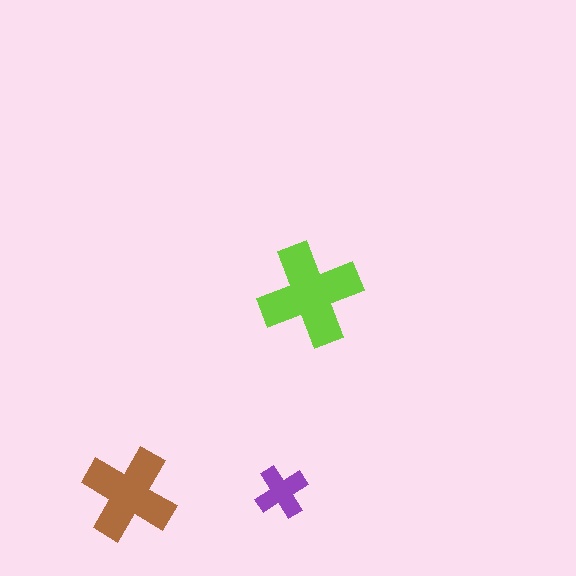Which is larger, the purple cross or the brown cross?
The brown one.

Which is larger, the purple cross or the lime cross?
The lime one.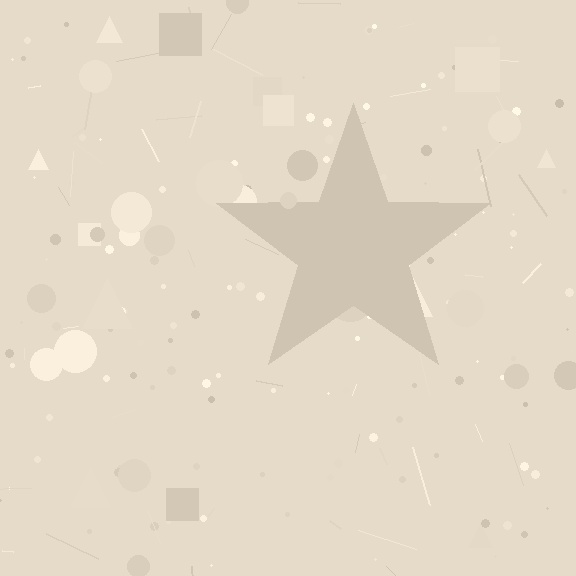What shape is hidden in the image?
A star is hidden in the image.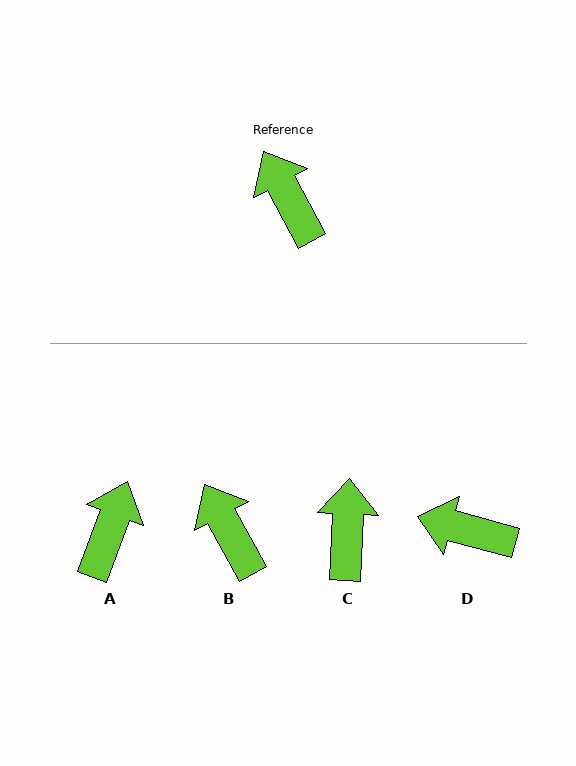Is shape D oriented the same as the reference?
No, it is off by about 46 degrees.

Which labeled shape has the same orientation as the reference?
B.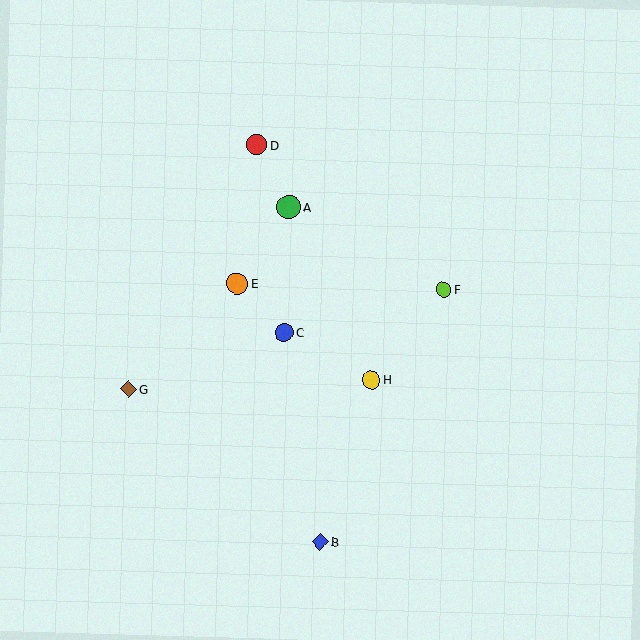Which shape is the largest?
The green circle (labeled A) is the largest.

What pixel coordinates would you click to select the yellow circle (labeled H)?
Click at (371, 380) to select the yellow circle H.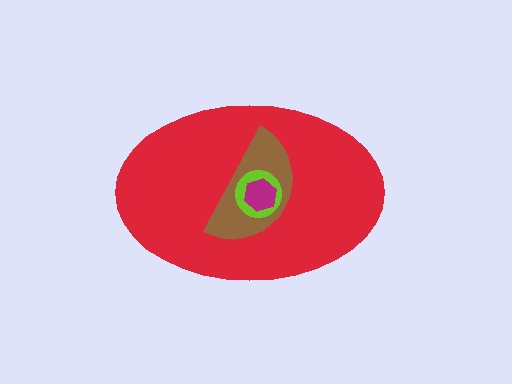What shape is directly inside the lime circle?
The magenta hexagon.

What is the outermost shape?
The red ellipse.